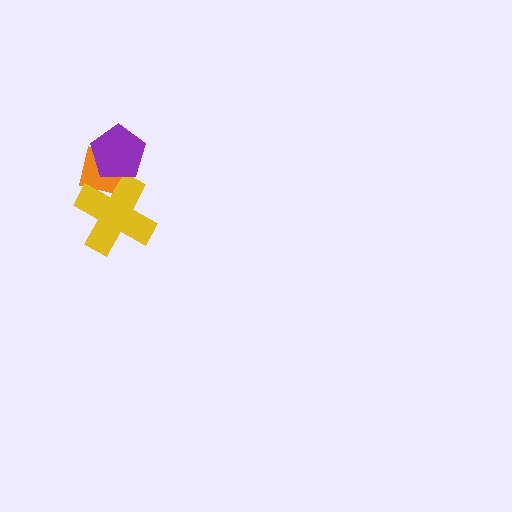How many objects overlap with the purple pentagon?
2 objects overlap with the purple pentagon.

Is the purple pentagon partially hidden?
No, no other shape covers it.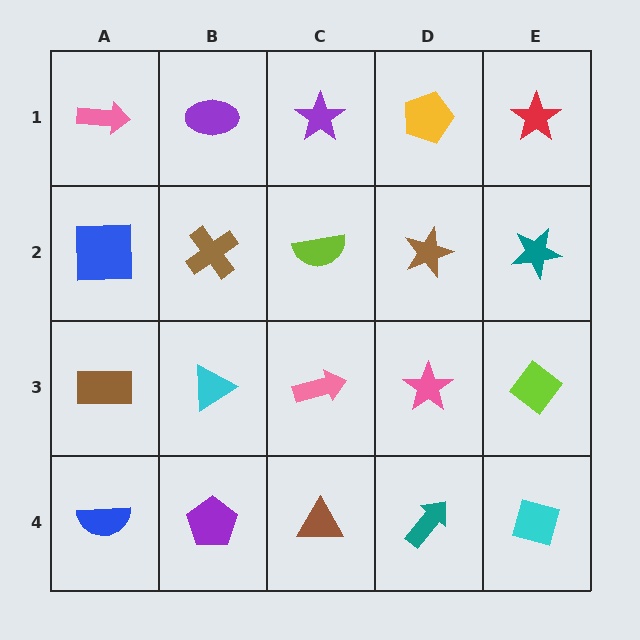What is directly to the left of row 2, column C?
A brown cross.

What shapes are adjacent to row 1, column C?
A lime semicircle (row 2, column C), a purple ellipse (row 1, column B), a yellow pentagon (row 1, column D).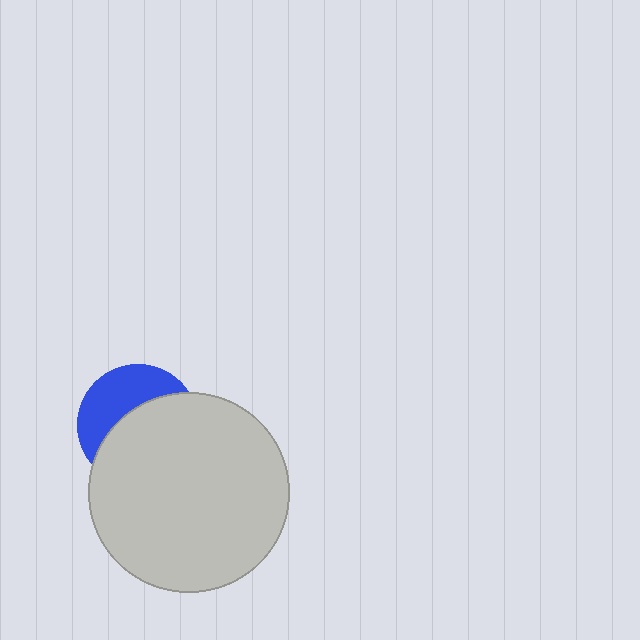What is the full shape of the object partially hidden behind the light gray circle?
The partially hidden object is a blue circle.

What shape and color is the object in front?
The object in front is a light gray circle.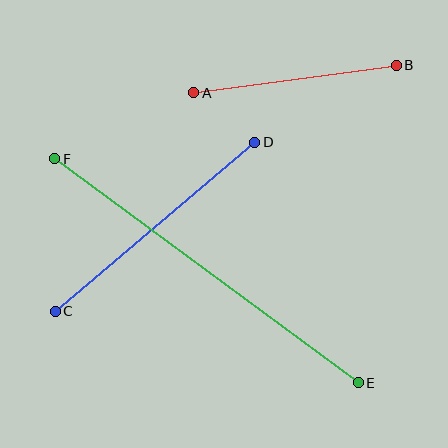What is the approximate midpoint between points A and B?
The midpoint is at approximately (295, 79) pixels.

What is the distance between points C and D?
The distance is approximately 261 pixels.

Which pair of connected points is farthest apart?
Points E and F are farthest apart.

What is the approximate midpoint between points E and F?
The midpoint is at approximately (206, 271) pixels.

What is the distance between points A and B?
The distance is approximately 204 pixels.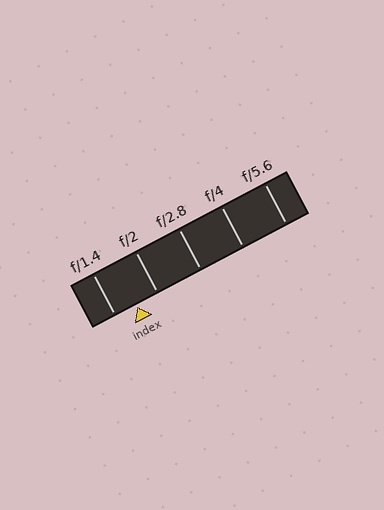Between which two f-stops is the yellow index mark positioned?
The index mark is between f/1.4 and f/2.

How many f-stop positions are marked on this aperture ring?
There are 5 f-stop positions marked.